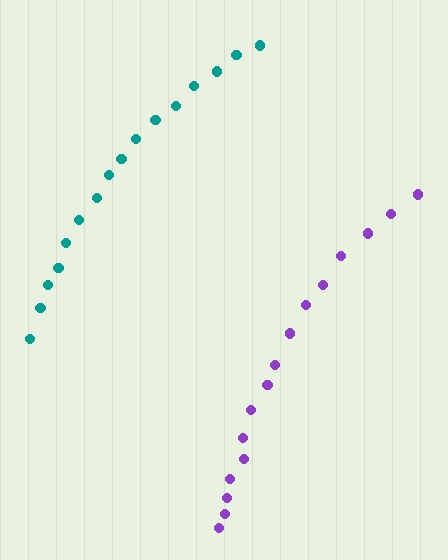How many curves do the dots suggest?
There are 2 distinct paths.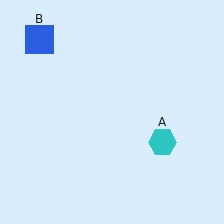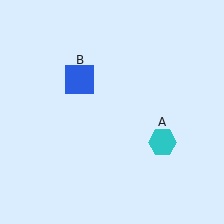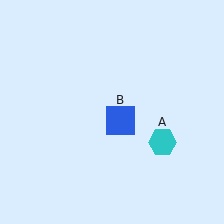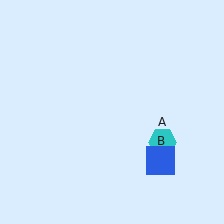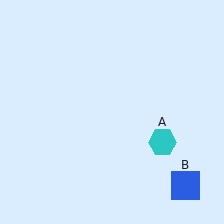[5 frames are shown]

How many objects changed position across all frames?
1 object changed position: blue square (object B).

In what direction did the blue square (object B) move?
The blue square (object B) moved down and to the right.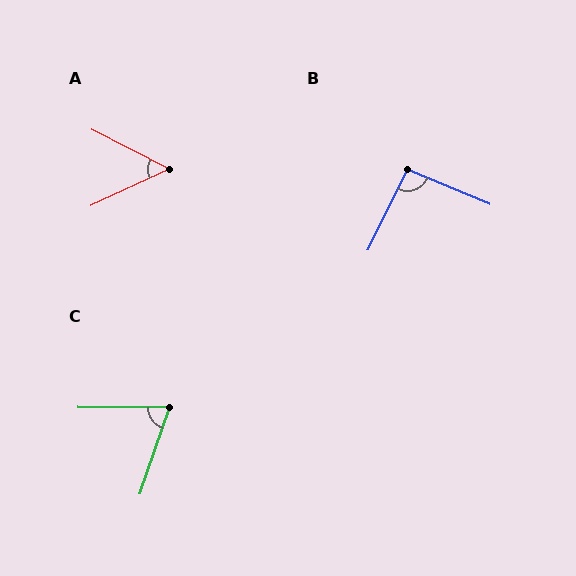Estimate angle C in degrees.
Approximately 72 degrees.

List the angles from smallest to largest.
A (52°), C (72°), B (93°).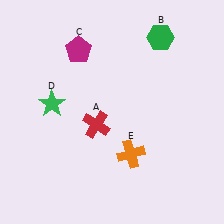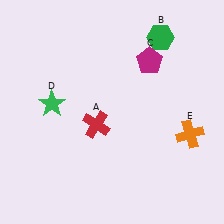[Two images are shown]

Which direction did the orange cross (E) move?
The orange cross (E) moved right.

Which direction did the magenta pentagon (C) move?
The magenta pentagon (C) moved right.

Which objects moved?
The objects that moved are: the magenta pentagon (C), the orange cross (E).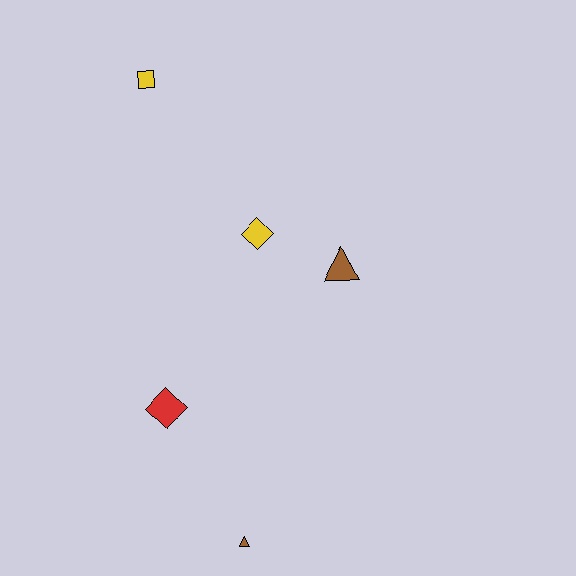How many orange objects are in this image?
There are no orange objects.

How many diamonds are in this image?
There are 2 diamonds.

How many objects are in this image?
There are 5 objects.